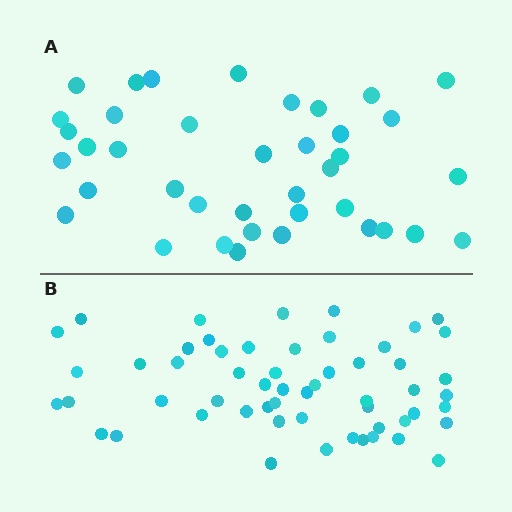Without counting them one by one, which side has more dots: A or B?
Region B (the bottom region) has more dots.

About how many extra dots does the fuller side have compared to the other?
Region B has approximately 15 more dots than region A.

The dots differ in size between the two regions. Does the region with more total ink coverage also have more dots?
No. Region A has more total ink coverage because its dots are larger, but region B actually contains more individual dots. Total area can be misleading — the number of items is what matters here.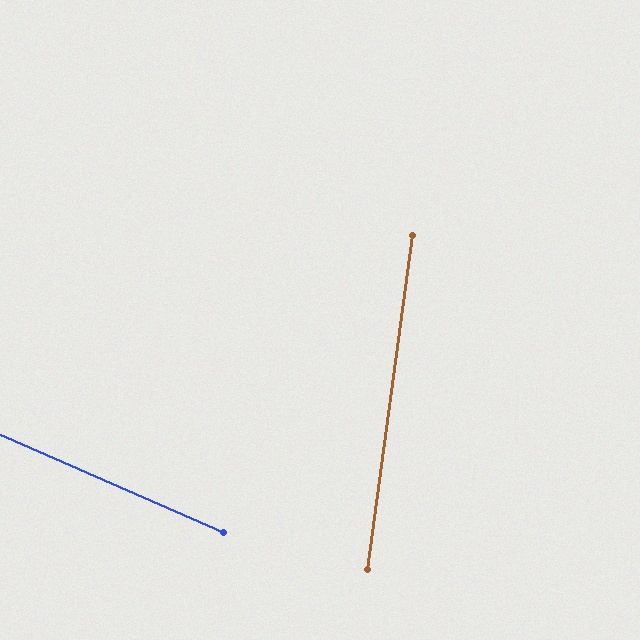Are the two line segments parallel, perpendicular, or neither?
Neither parallel nor perpendicular — they differ by about 74°.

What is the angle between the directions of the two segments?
Approximately 74 degrees.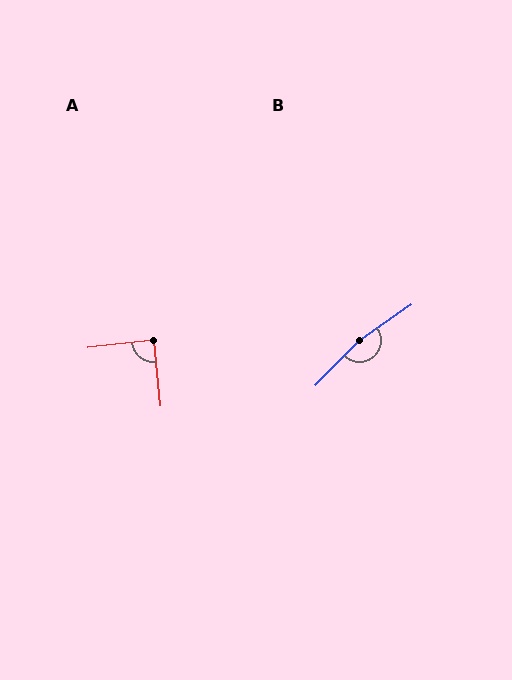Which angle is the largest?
B, at approximately 169 degrees.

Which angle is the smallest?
A, at approximately 89 degrees.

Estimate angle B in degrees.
Approximately 169 degrees.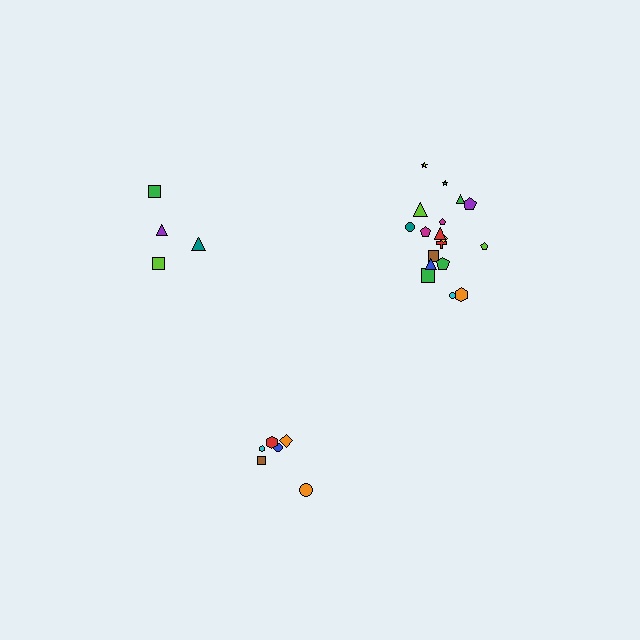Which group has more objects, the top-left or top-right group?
The top-right group.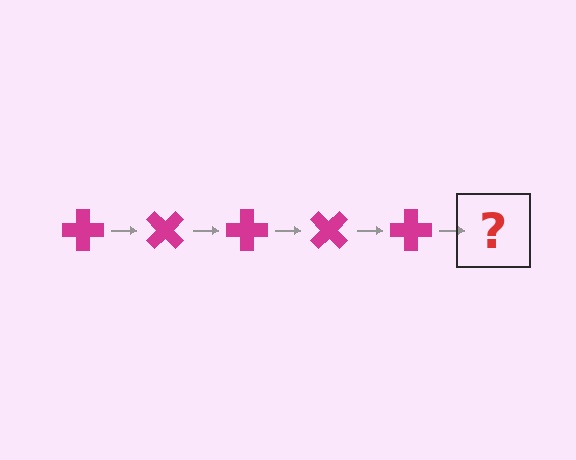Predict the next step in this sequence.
The next step is a magenta cross rotated 225 degrees.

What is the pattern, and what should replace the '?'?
The pattern is that the cross rotates 45 degrees each step. The '?' should be a magenta cross rotated 225 degrees.